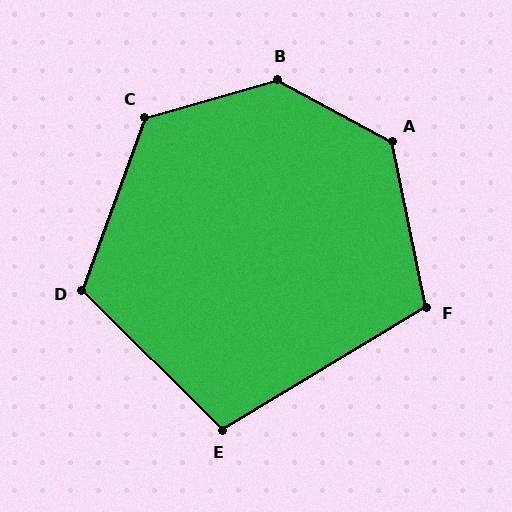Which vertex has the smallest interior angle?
E, at approximately 104 degrees.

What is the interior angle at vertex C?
Approximately 126 degrees (obtuse).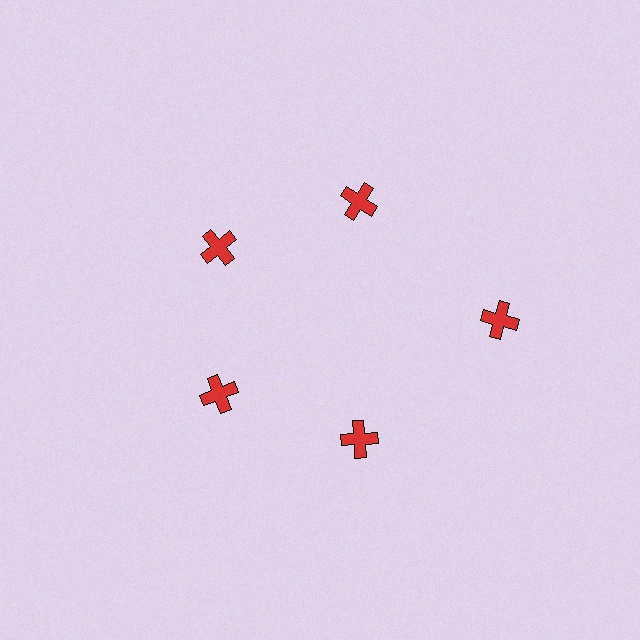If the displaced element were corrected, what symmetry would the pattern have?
It would have 5-fold rotational symmetry — the pattern would map onto itself every 72 degrees.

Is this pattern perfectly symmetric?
No. The 5 red crosses are arranged in a ring, but one element near the 3 o'clock position is pushed outward from the center, breaking the 5-fold rotational symmetry.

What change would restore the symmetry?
The symmetry would be restored by moving it inward, back onto the ring so that all 5 crosses sit at equal angles and equal distance from the center.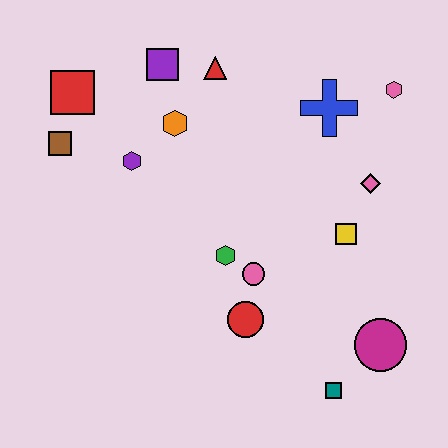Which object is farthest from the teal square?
The red square is farthest from the teal square.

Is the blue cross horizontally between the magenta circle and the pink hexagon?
No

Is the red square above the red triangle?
No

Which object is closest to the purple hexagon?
The orange hexagon is closest to the purple hexagon.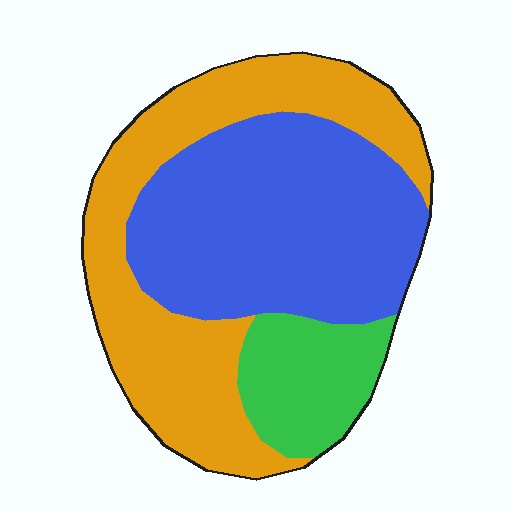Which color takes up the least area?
Green, at roughly 15%.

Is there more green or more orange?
Orange.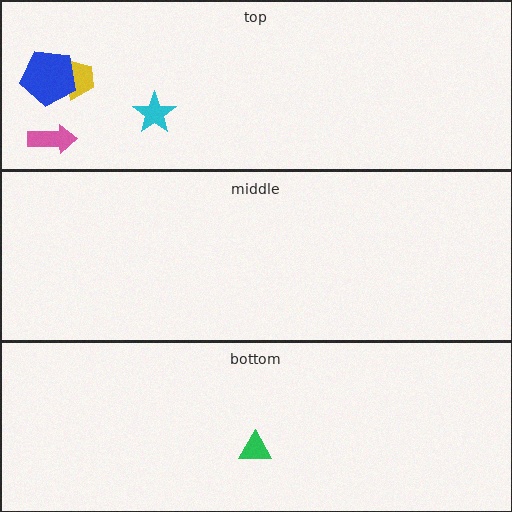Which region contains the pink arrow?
The top region.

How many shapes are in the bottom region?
1.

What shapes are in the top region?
The yellow trapezoid, the blue pentagon, the pink arrow, the cyan star.